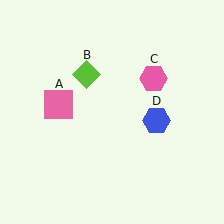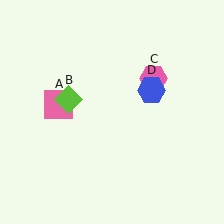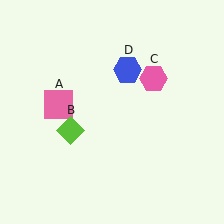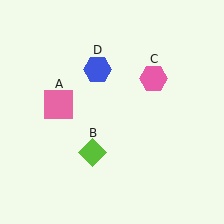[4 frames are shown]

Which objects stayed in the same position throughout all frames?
Pink square (object A) and pink hexagon (object C) remained stationary.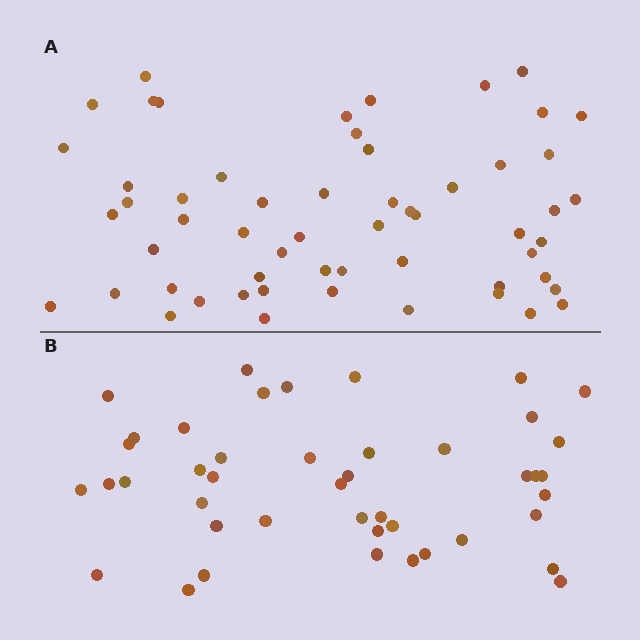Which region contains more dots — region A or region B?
Region A (the top region) has more dots.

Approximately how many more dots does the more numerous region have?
Region A has approximately 15 more dots than region B.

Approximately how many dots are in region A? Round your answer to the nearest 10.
About 60 dots. (The exact count is 57, which rounds to 60.)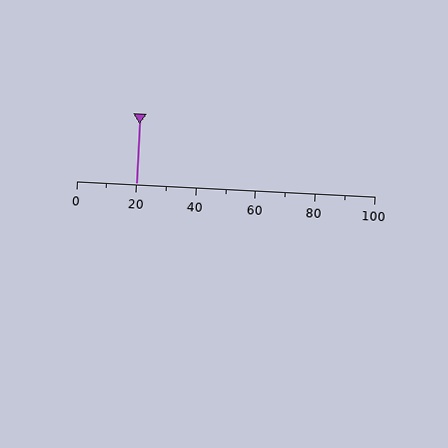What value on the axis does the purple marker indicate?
The marker indicates approximately 20.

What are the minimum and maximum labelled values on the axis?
The axis runs from 0 to 100.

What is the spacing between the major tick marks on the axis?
The major ticks are spaced 20 apart.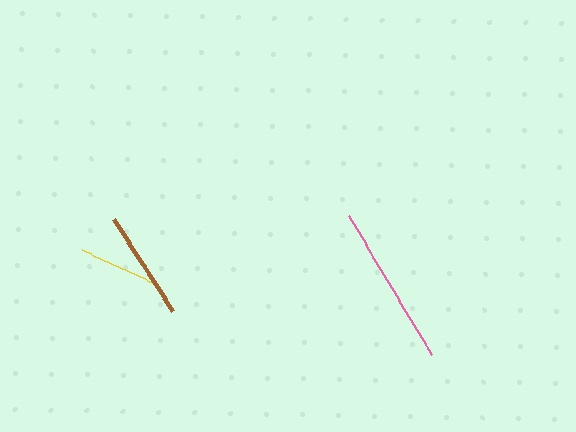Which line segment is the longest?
The pink line is the longest at approximately 161 pixels.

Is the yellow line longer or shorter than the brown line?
The brown line is longer than the yellow line.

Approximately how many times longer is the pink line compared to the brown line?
The pink line is approximately 1.5 times the length of the brown line.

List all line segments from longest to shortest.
From longest to shortest: pink, brown, yellow.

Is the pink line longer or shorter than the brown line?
The pink line is longer than the brown line.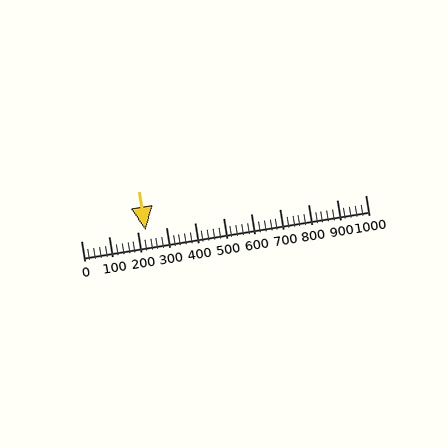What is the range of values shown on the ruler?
The ruler shows values from 0 to 1000.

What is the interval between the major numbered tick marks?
The major tick marks are spaced 100 units apart.